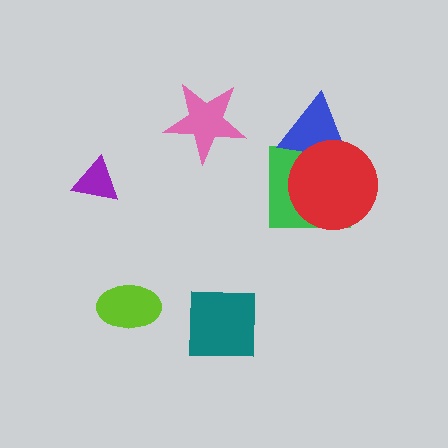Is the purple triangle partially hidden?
No, no other shape covers it.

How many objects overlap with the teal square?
0 objects overlap with the teal square.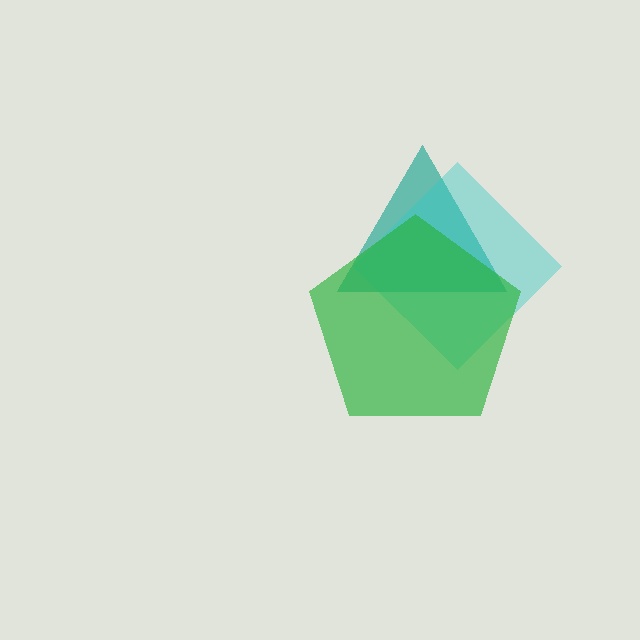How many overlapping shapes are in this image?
There are 3 overlapping shapes in the image.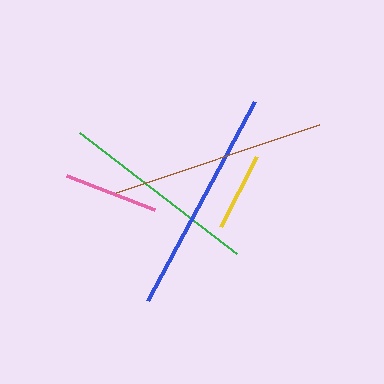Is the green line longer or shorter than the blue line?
The blue line is longer than the green line.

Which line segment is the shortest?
The yellow line is the shortest at approximately 78 pixels.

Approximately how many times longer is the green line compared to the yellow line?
The green line is approximately 2.5 times the length of the yellow line.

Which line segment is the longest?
The blue line is the longest at approximately 226 pixels.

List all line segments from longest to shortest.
From longest to shortest: blue, brown, green, pink, yellow.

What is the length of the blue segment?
The blue segment is approximately 226 pixels long.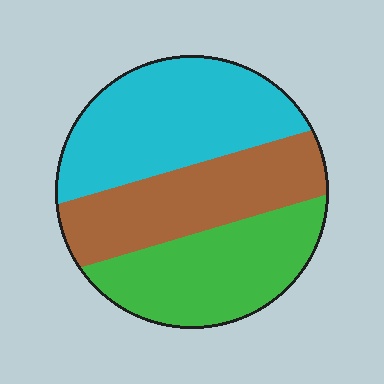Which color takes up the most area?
Cyan, at roughly 40%.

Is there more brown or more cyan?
Cyan.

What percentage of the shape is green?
Green covers about 30% of the shape.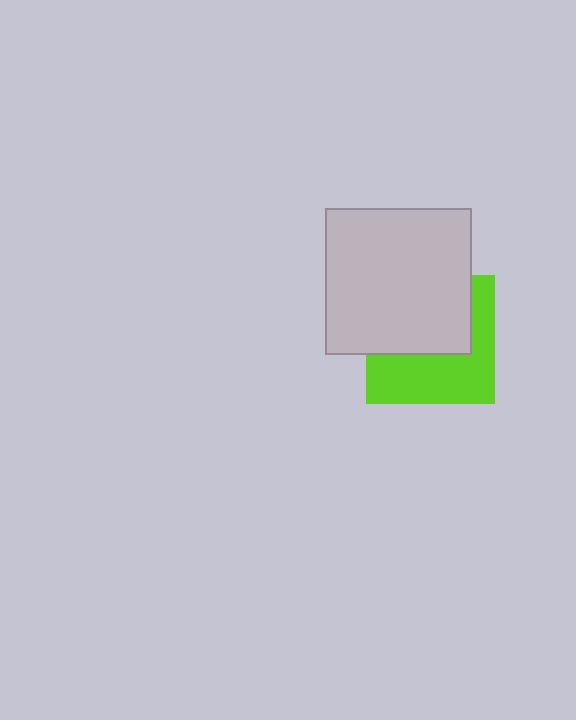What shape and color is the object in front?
The object in front is a light gray square.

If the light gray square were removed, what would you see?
You would see the complete lime square.